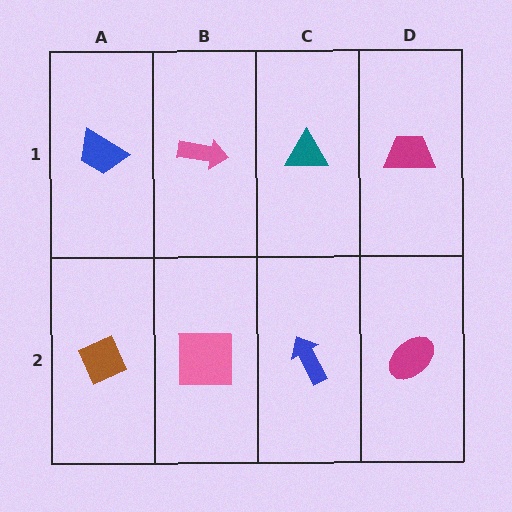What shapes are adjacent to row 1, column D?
A magenta ellipse (row 2, column D), a teal triangle (row 1, column C).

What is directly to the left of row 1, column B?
A blue trapezoid.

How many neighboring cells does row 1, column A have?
2.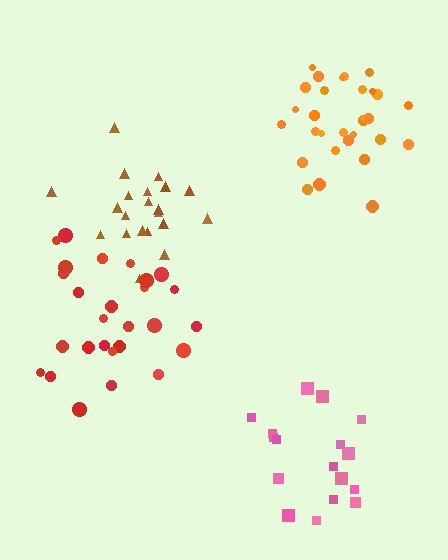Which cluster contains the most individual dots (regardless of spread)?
Orange (30).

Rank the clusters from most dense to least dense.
brown, orange, pink, red.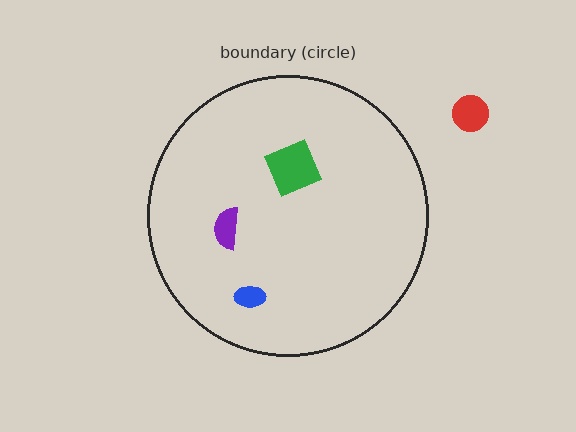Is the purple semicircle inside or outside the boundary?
Inside.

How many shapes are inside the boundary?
3 inside, 1 outside.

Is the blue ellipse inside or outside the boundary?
Inside.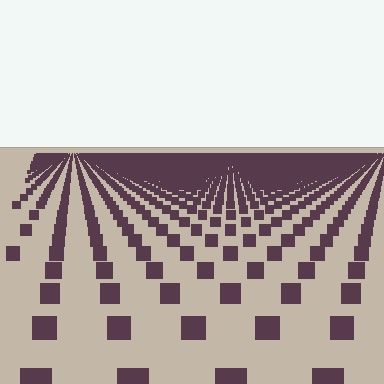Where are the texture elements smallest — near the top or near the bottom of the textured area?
Near the top.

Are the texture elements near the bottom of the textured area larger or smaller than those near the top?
Larger. Near the bottom, elements are closer to the viewer and appear at a bigger on-screen size.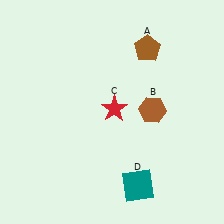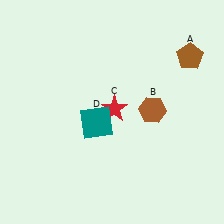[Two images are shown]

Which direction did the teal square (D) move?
The teal square (D) moved up.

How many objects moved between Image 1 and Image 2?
2 objects moved between the two images.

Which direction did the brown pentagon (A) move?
The brown pentagon (A) moved right.